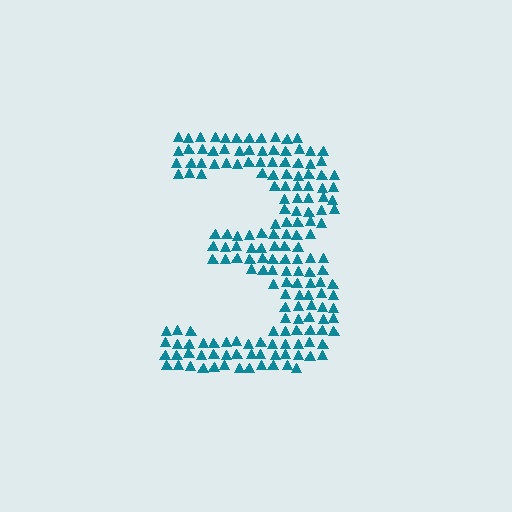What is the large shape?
The large shape is the digit 3.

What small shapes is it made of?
It is made of small triangles.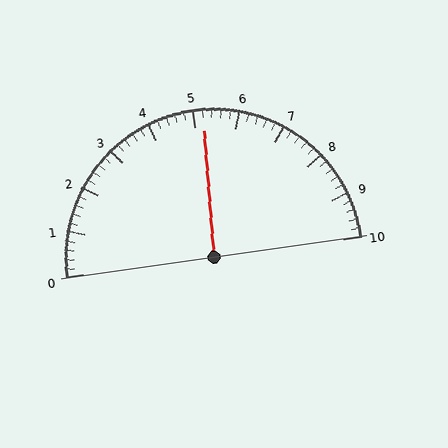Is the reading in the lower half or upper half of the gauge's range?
The reading is in the upper half of the range (0 to 10).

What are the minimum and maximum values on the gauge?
The gauge ranges from 0 to 10.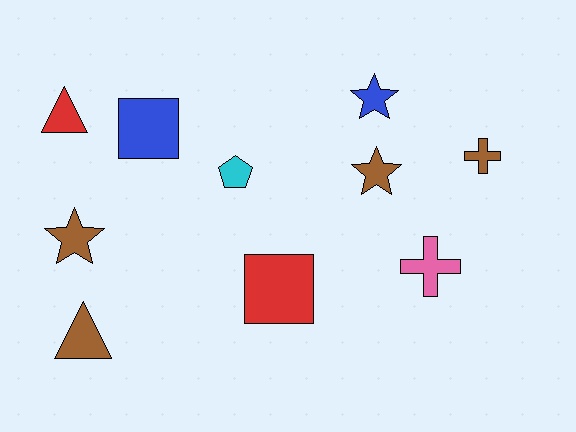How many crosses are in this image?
There are 2 crosses.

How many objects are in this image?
There are 10 objects.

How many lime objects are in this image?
There are no lime objects.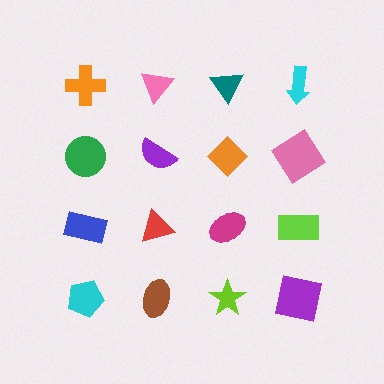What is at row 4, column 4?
A purple square.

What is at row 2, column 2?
A purple semicircle.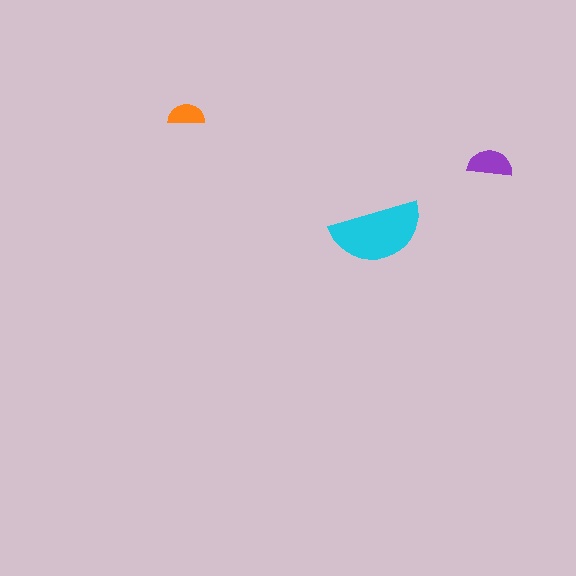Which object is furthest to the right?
The purple semicircle is rightmost.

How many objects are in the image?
There are 3 objects in the image.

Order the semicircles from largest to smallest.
the cyan one, the purple one, the orange one.